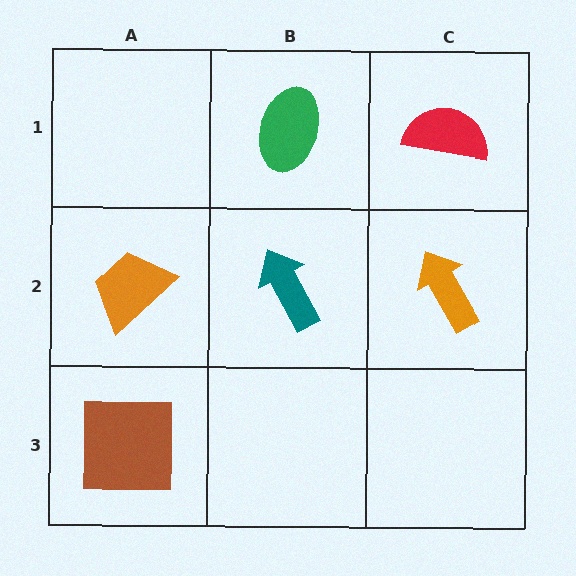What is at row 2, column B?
A teal arrow.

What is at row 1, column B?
A green ellipse.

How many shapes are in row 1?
2 shapes.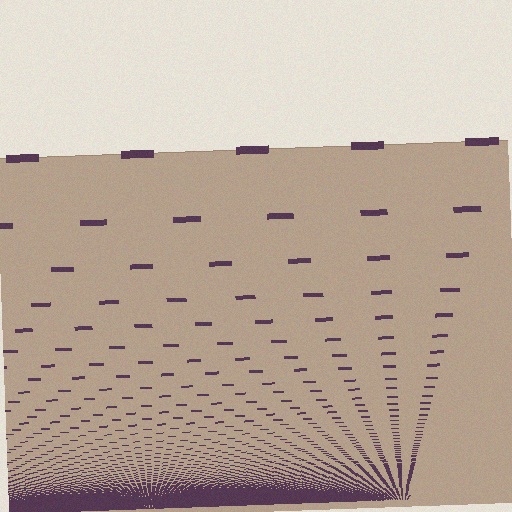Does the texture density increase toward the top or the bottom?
Density increases toward the bottom.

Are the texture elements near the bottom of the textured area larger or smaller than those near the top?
Smaller. The gradient is inverted — elements near the bottom are smaller and denser.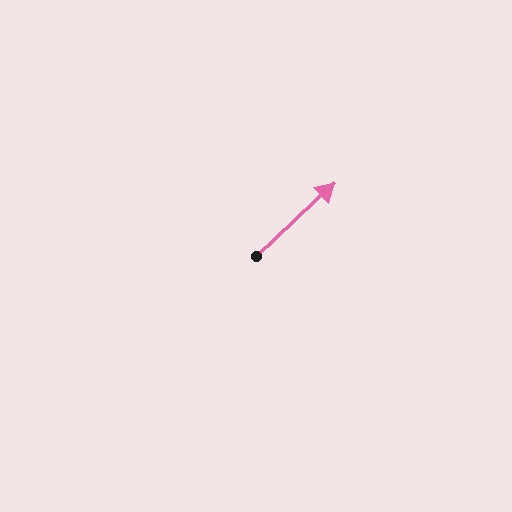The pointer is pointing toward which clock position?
Roughly 2 o'clock.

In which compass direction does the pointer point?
Northeast.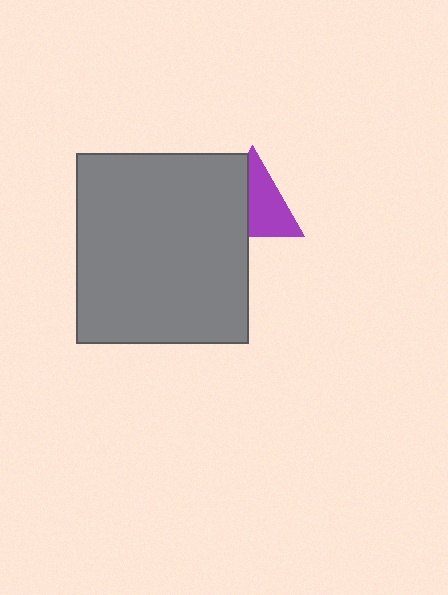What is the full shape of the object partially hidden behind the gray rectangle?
The partially hidden object is a purple triangle.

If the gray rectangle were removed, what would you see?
You would see the complete purple triangle.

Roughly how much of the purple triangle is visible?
About half of it is visible (roughly 55%).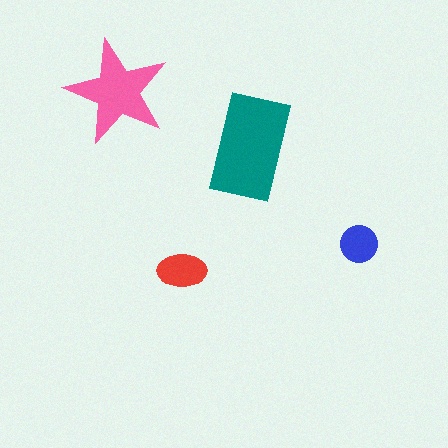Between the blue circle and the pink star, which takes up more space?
The pink star.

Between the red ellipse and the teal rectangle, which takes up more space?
The teal rectangle.